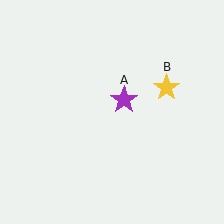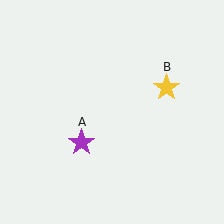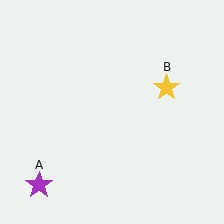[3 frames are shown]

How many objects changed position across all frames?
1 object changed position: purple star (object A).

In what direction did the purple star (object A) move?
The purple star (object A) moved down and to the left.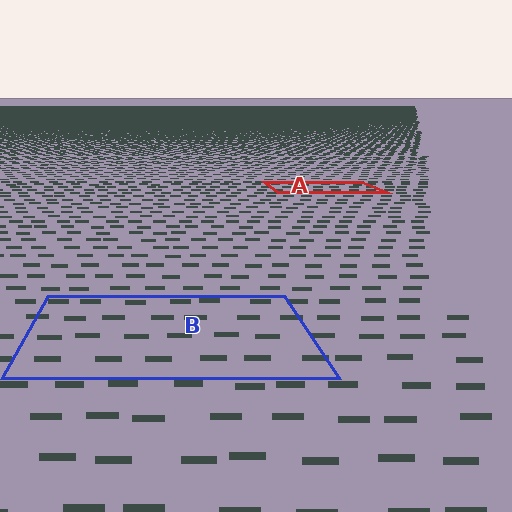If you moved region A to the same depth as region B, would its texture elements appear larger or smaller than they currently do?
They would appear larger. At a closer depth, the same texture elements are projected at a bigger on-screen size.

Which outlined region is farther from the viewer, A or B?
Region A is farther from the viewer — the texture elements inside it appear smaller and more densely packed.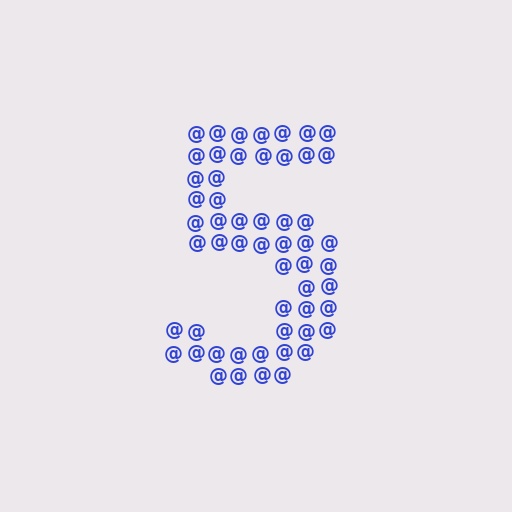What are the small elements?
The small elements are at signs.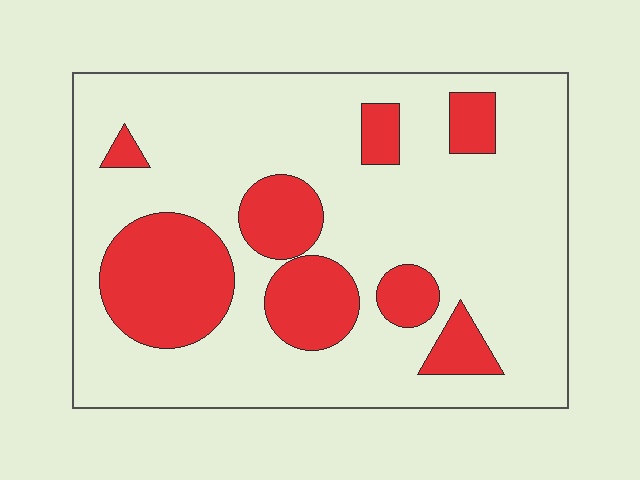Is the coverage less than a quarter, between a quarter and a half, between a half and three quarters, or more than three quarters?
Less than a quarter.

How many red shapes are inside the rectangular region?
8.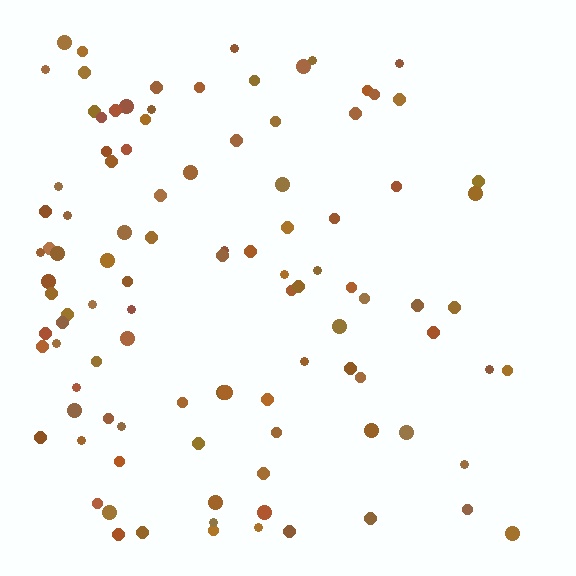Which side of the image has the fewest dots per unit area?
The right.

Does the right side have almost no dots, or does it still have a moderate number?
Still a moderate number, just noticeably fewer than the left.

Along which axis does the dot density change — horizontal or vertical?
Horizontal.